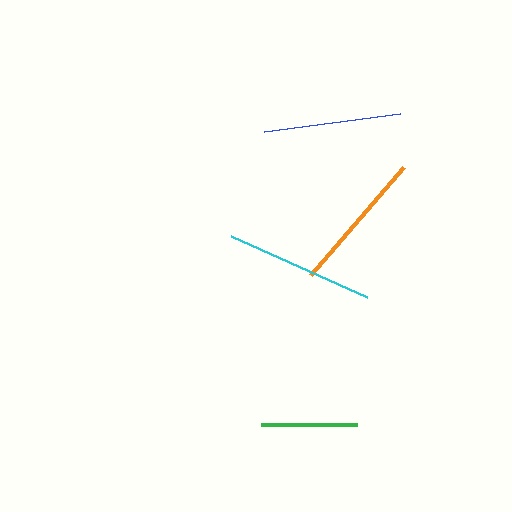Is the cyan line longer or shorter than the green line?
The cyan line is longer than the green line.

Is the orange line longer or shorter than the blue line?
The orange line is longer than the blue line.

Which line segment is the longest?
The cyan line is the longest at approximately 149 pixels.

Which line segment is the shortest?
The green line is the shortest at approximately 96 pixels.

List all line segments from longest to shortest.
From longest to shortest: cyan, orange, blue, green.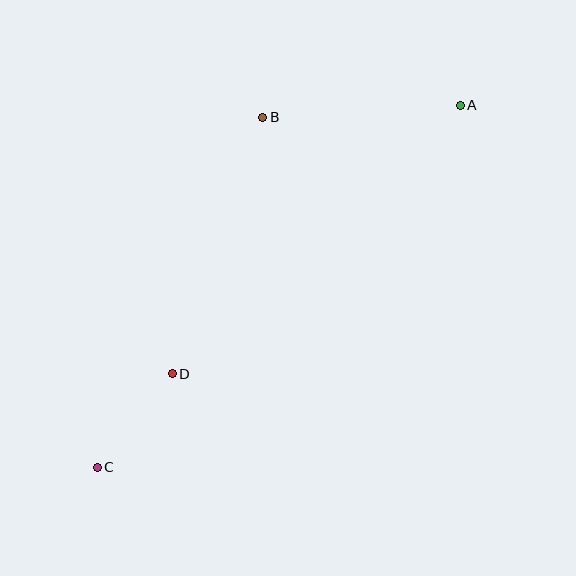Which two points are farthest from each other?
Points A and C are farthest from each other.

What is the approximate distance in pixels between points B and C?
The distance between B and C is approximately 387 pixels.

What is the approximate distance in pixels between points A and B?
The distance between A and B is approximately 198 pixels.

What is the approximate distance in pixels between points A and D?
The distance between A and D is approximately 394 pixels.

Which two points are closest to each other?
Points C and D are closest to each other.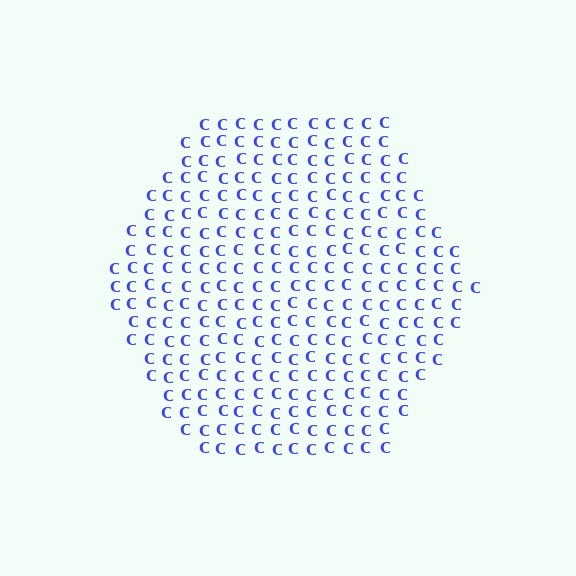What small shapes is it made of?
It is made of small letter C's.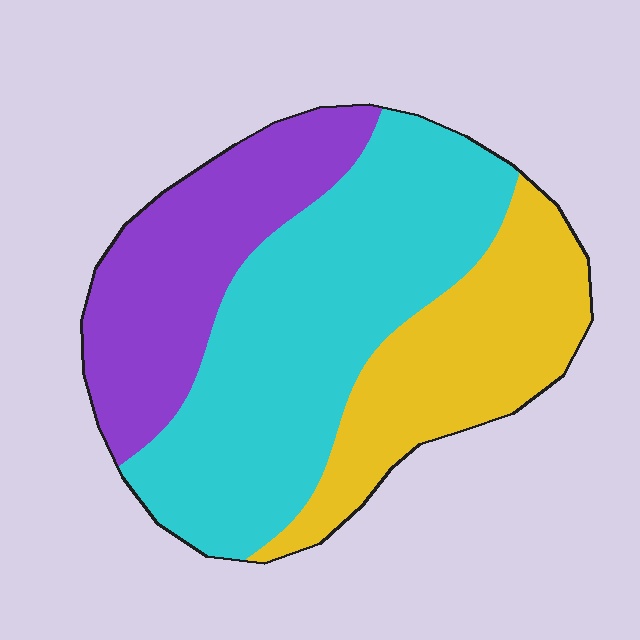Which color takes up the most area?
Cyan, at roughly 45%.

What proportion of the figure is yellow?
Yellow covers 26% of the figure.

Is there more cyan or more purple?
Cyan.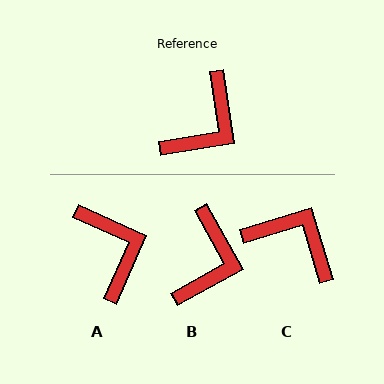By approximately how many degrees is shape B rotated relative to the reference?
Approximately 20 degrees counter-clockwise.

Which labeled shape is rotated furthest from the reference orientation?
C, about 98 degrees away.